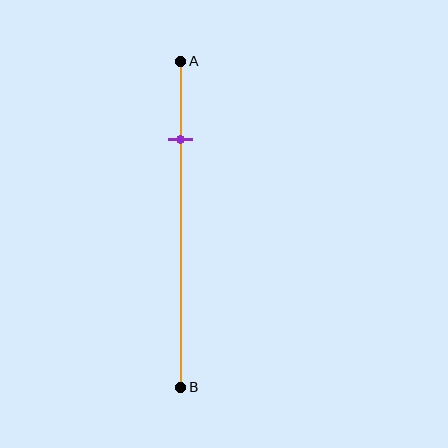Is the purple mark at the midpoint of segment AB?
No, the mark is at about 25% from A, not at the 50% midpoint.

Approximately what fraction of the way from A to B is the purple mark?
The purple mark is approximately 25% of the way from A to B.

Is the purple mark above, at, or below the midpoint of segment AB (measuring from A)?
The purple mark is above the midpoint of segment AB.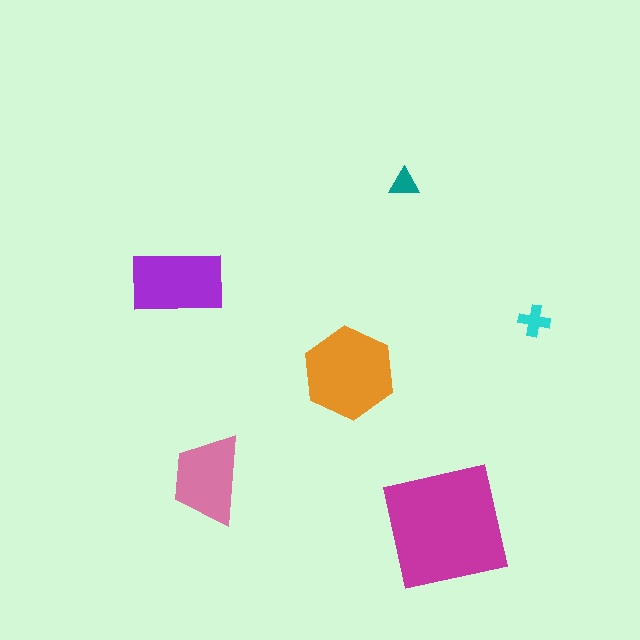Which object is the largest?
The magenta square.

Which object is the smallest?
The teal triangle.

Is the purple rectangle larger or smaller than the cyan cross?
Larger.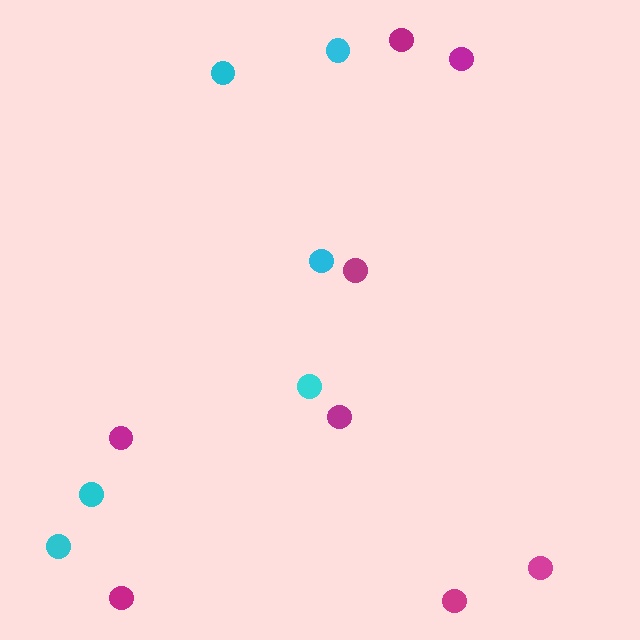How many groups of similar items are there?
There are 2 groups: one group of magenta circles (8) and one group of cyan circles (6).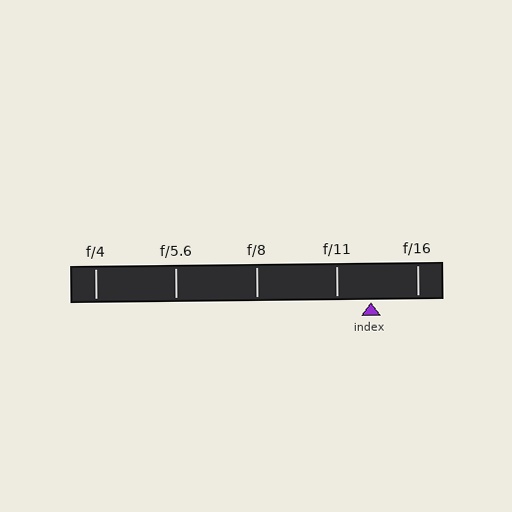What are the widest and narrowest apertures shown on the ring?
The widest aperture shown is f/4 and the narrowest is f/16.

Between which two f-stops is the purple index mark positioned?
The index mark is between f/11 and f/16.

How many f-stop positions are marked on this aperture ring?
There are 5 f-stop positions marked.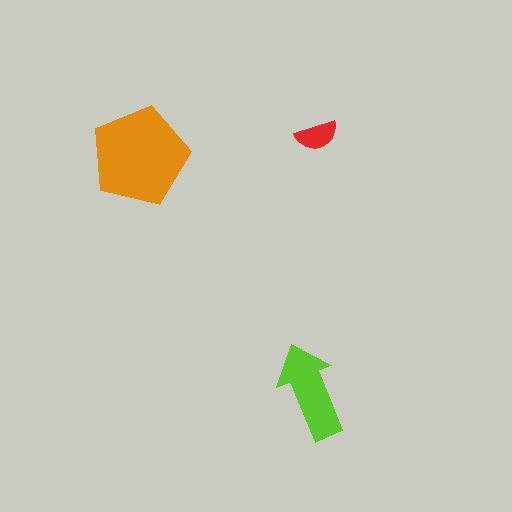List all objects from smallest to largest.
The red semicircle, the lime arrow, the orange pentagon.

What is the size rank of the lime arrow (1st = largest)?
2nd.